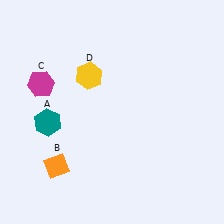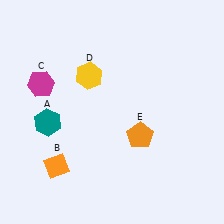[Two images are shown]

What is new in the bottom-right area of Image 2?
An orange pentagon (E) was added in the bottom-right area of Image 2.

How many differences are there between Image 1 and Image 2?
There is 1 difference between the two images.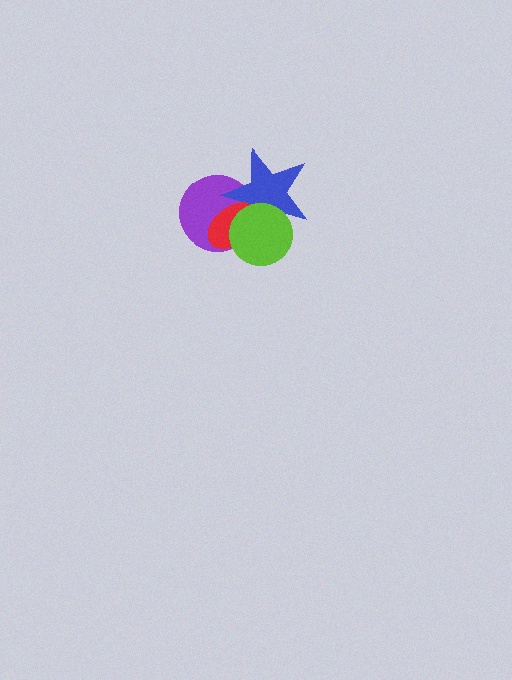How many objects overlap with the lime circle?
3 objects overlap with the lime circle.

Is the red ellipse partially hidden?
Yes, it is partially covered by another shape.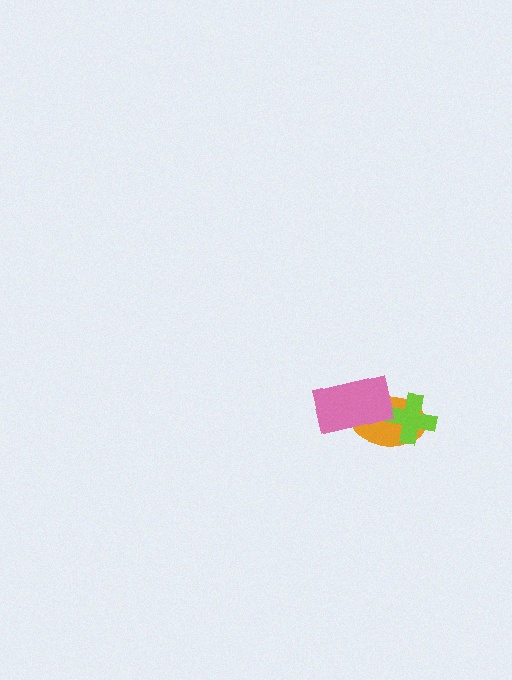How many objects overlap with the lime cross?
1 object overlaps with the lime cross.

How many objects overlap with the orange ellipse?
2 objects overlap with the orange ellipse.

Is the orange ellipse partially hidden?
Yes, it is partially covered by another shape.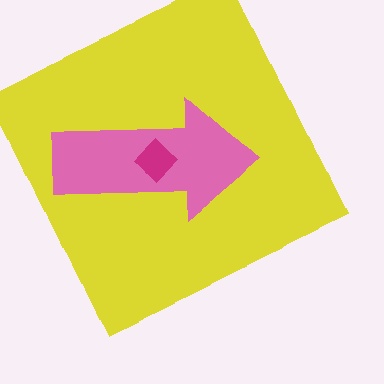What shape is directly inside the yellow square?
The pink arrow.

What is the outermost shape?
The yellow square.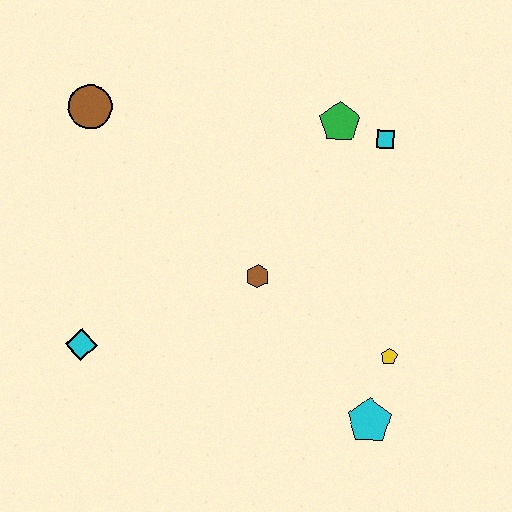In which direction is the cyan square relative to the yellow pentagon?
The cyan square is above the yellow pentagon.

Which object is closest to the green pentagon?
The cyan square is closest to the green pentagon.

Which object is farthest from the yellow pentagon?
The brown circle is farthest from the yellow pentagon.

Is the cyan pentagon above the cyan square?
No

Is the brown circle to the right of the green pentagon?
No